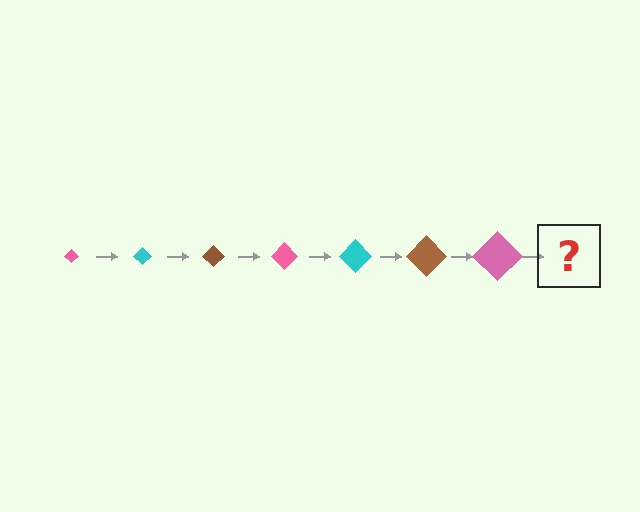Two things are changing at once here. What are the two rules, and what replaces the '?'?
The two rules are that the diamond grows larger each step and the color cycles through pink, cyan, and brown. The '?' should be a cyan diamond, larger than the previous one.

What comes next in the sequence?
The next element should be a cyan diamond, larger than the previous one.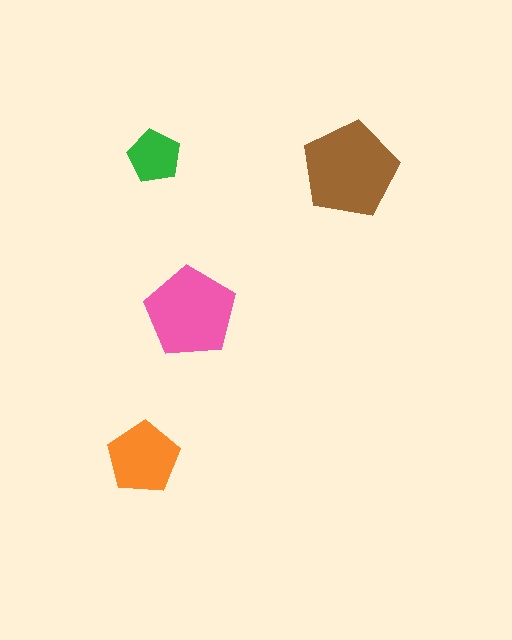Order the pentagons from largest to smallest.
the brown one, the pink one, the orange one, the green one.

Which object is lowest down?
The orange pentagon is bottommost.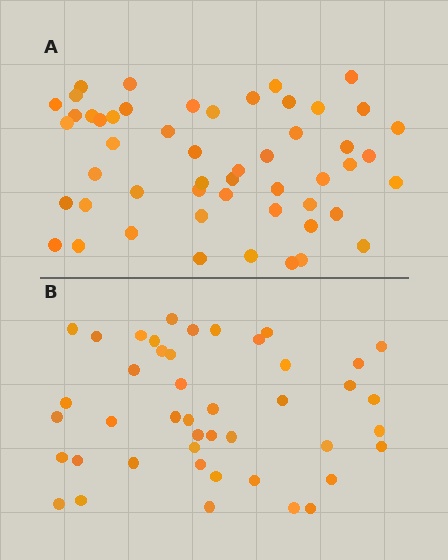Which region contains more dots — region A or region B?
Region A (the top region) has more dots.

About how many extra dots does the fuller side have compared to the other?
Region A has roughly 8 or so more dots than region B.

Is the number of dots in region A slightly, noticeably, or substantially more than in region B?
Region A has only slightly more — the two regions are fairly close. The ratio is roughly 1.2 to 1.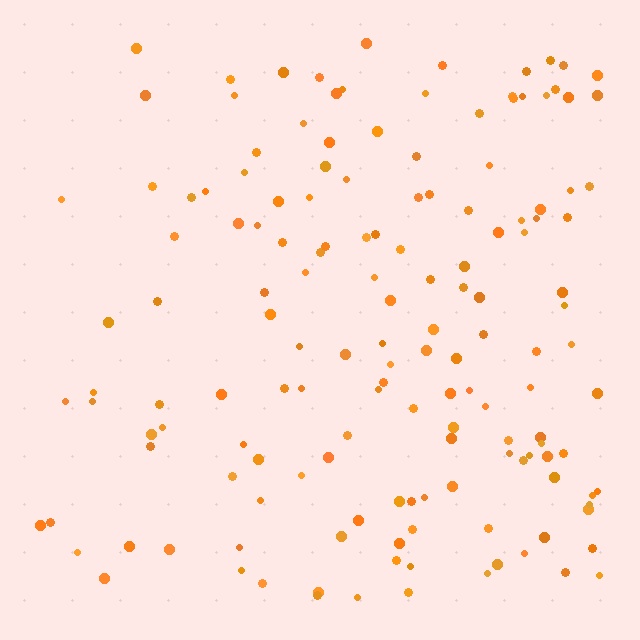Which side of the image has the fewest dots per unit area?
The left.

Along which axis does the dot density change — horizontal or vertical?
Horizontal.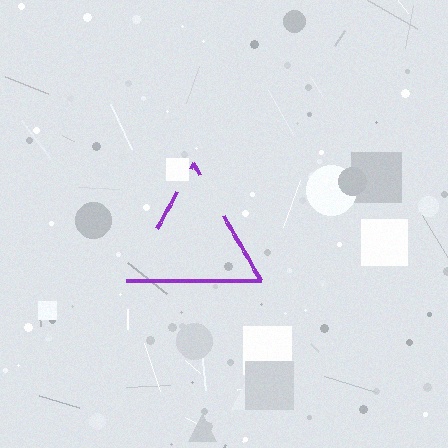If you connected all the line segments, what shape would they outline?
They would outline a triangle.